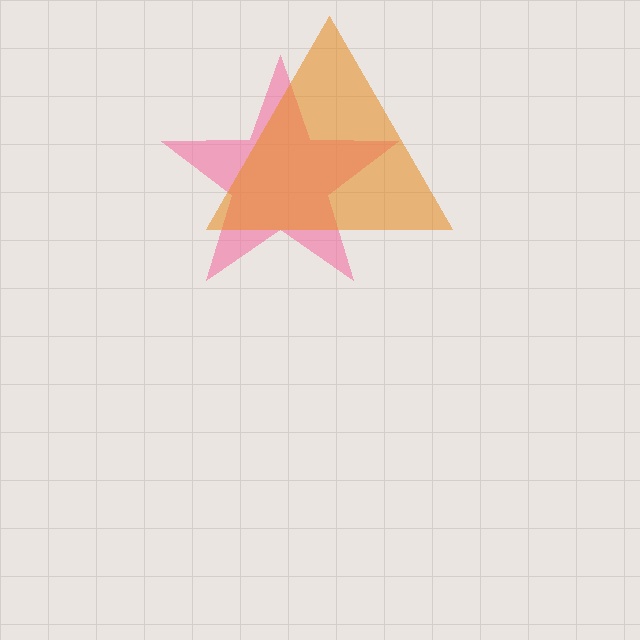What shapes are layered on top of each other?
The layered shapes are: a pink star, an orange triangle.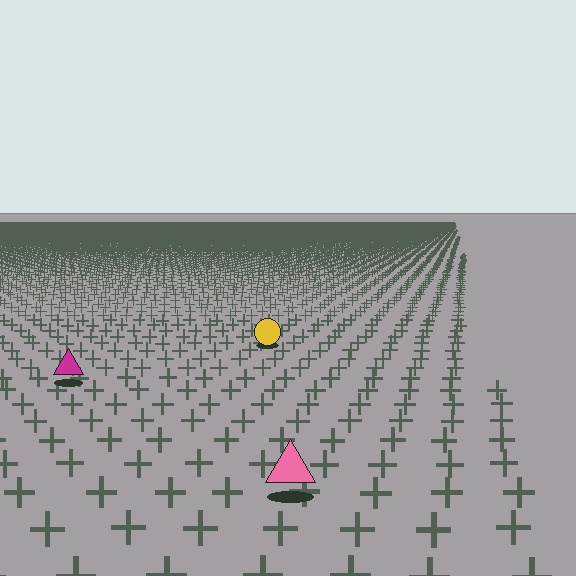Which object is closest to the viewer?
The pink triangle is closest. The texture marks near it are larger and more spread out.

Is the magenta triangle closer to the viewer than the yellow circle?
Yes. The magenta triangle is closer — you can tell from the texture gradient: the ground texture is coarser near it.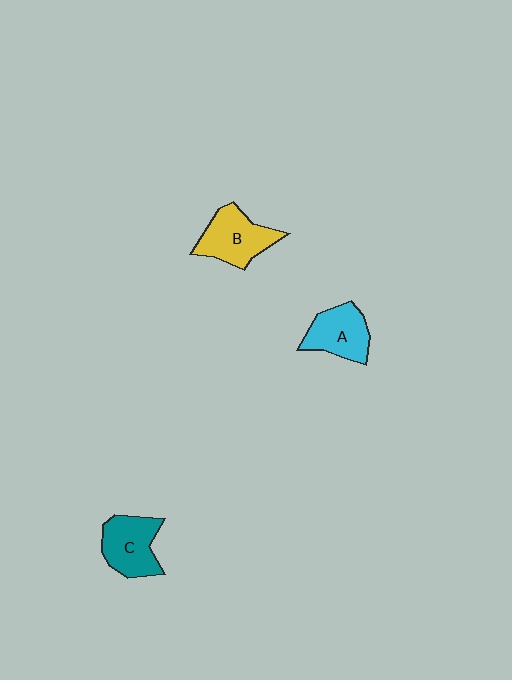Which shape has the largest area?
Shape B (yellow).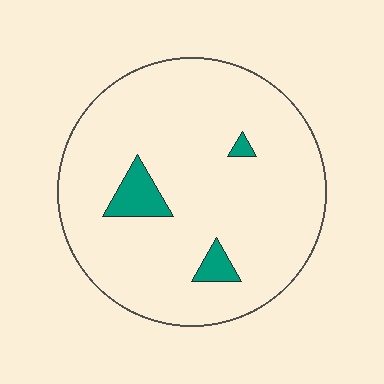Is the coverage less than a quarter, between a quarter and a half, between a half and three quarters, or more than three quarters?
Less than a quarter.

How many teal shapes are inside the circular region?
3.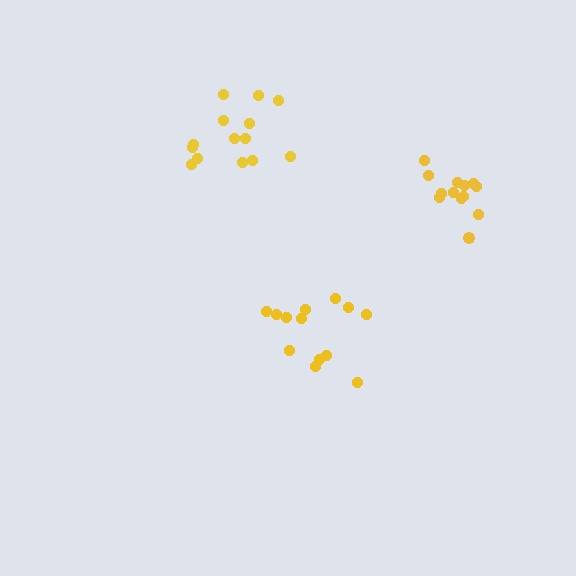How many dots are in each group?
Group 1: 13 dots, Group 2: 14 dots, Group 3: 13 dots (40 total).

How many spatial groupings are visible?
There are 3 spatial groupings.